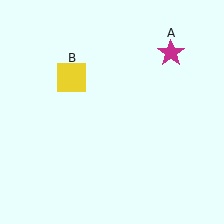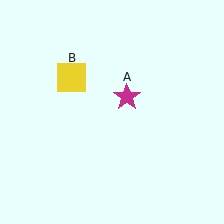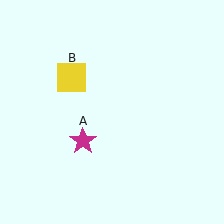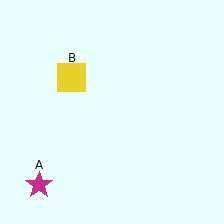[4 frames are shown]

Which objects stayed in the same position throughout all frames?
Yellow square (object B) remained stationary.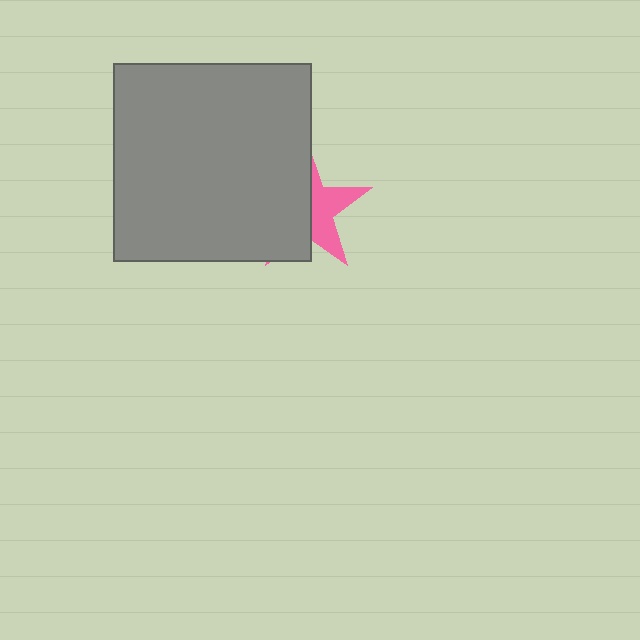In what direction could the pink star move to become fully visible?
The pink star could move right. That would shift it out from behind the gray square entirely.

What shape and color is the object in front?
The object in front is a gray square.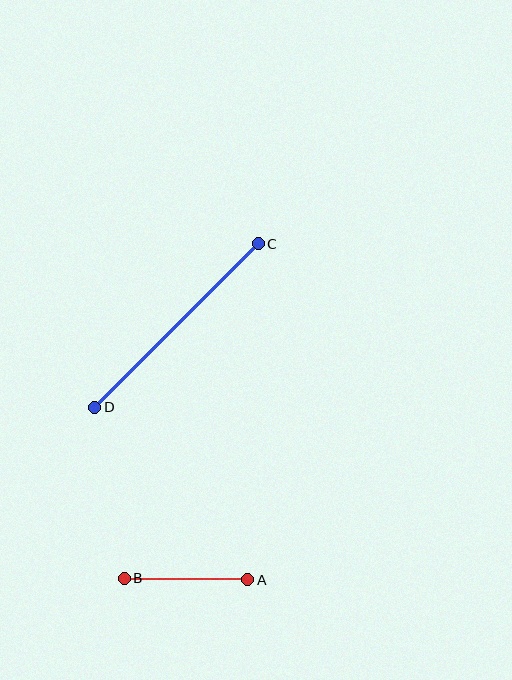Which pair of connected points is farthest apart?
Points C and D are farthest apart.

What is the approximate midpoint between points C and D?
The midpoint is at approximately (176, 326) pixels.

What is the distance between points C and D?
The distance is approximately 231 pixels.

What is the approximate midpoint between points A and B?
The midpoint is at approximately (186, 579) pixels.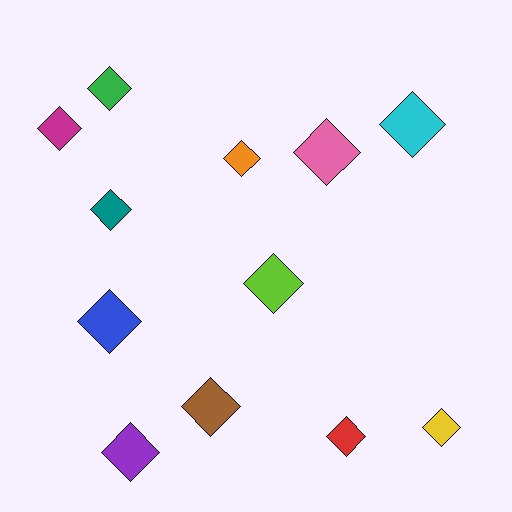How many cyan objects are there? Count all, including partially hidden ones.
There is 1 cyan object.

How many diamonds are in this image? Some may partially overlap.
There are 12 diamonds.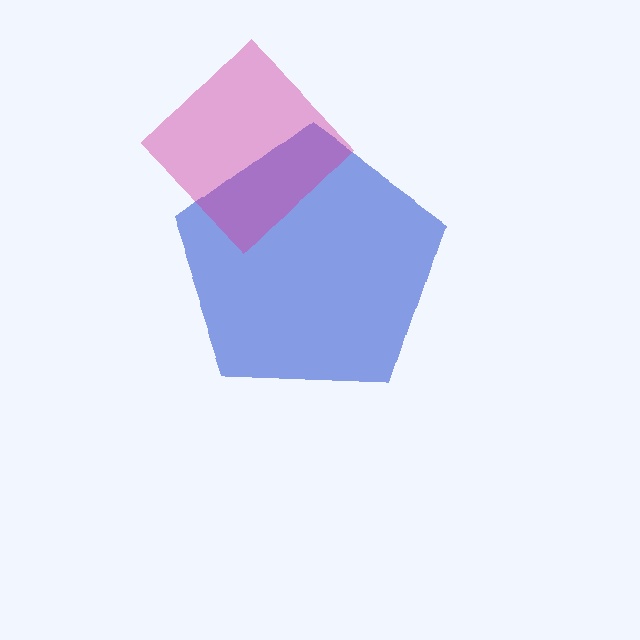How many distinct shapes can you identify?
There are 2 distinct shapes: a blue pentagon, a magenta diamond.